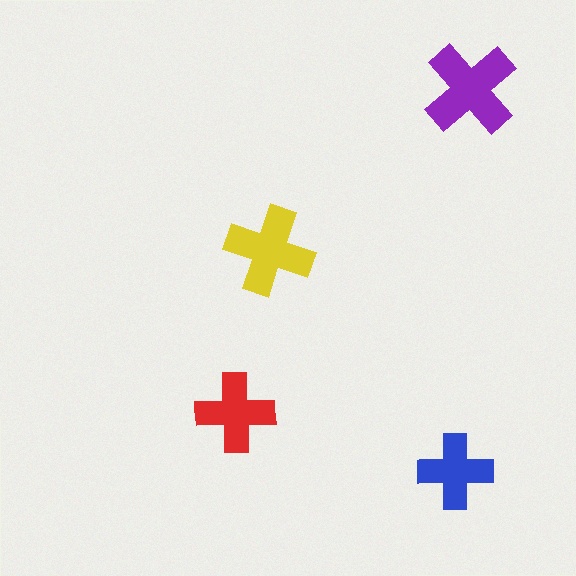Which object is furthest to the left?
The red cross is leftmost.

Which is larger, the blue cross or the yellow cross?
The yellow one.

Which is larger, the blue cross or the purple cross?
The purple one.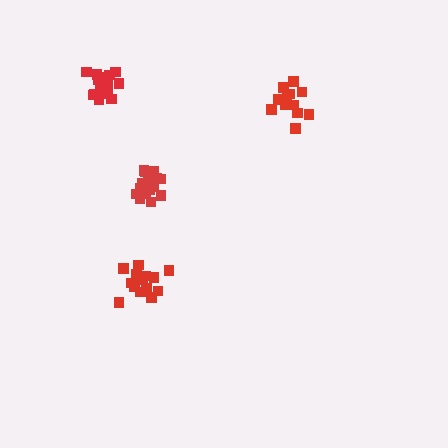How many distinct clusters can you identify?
There are 4 distinct clusters.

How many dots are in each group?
Group 1: 15 dots, Group 2: 18 dots, Group 3: 19 dots, Group 4: 19 dots (71 total).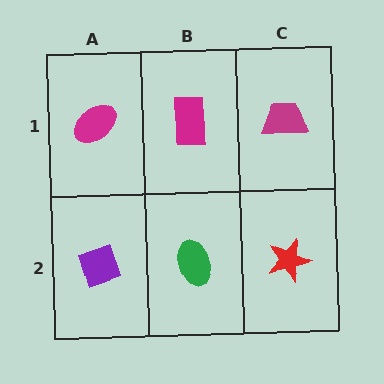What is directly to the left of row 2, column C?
A green ellipse.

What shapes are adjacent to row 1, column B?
A green ellipse (row 2, column B), a magenta ellipse (row 1, column A), a magenta trapezoid (row 1, column C).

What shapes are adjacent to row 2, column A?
A magenta ellipse (row 1, column A), a green ellipse (row 2, column B).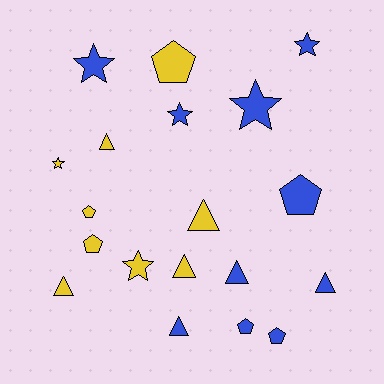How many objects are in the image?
There are 19 objects.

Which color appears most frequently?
Blue, with 10 objects.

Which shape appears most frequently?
Triangle, with 7 objects.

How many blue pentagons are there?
There are 3 blue pentagons.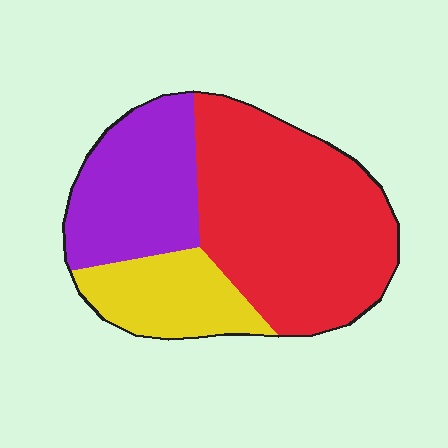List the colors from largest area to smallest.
From largest to smallest: red, purple, yellow.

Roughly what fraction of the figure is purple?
Purple covers about 30% of the figure.